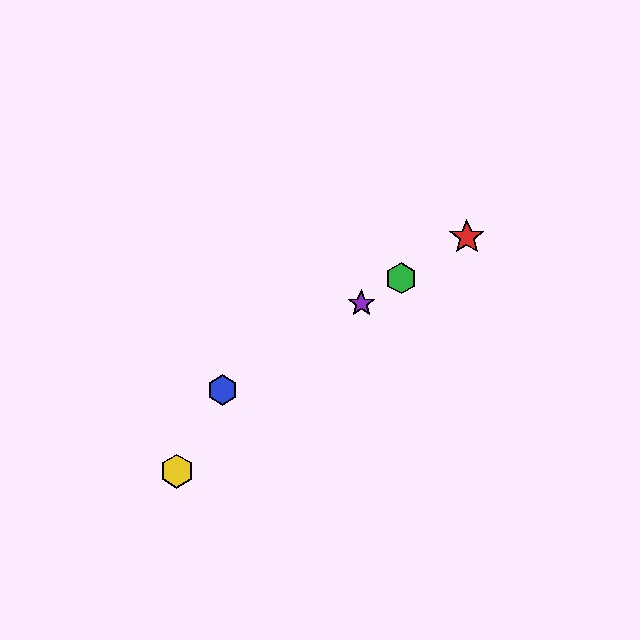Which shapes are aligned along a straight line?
The red star, the blue hexagon, the green hexagon, the purple star are aligned along a straight line.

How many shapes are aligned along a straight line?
4 shapes (the red star, the blue hexagon, the green hexagon, the purple star) are aligned along a straight line.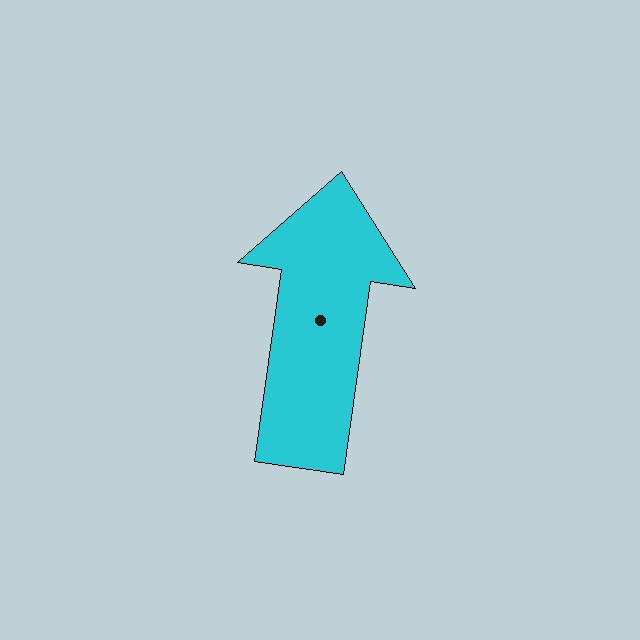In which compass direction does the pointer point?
North.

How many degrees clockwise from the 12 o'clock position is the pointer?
Approximately 8 degrees.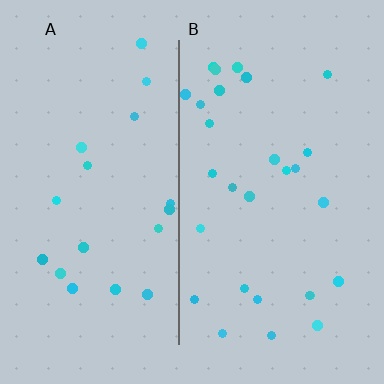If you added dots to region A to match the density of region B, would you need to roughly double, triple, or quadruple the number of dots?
Approximately double.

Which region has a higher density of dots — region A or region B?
B (the right).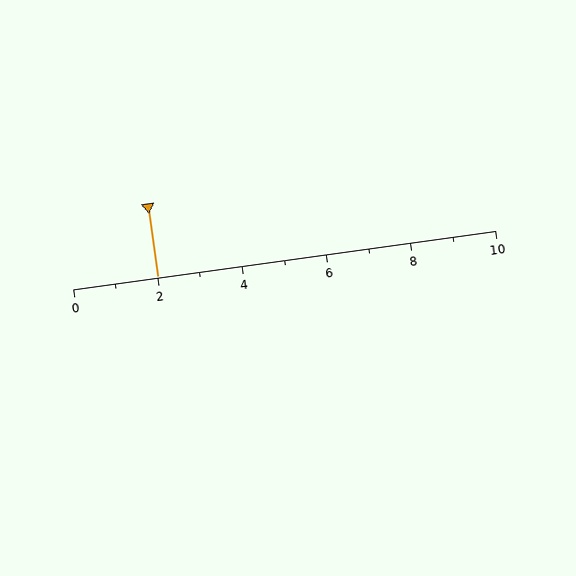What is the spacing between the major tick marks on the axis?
The major ticks are spaced 2 apart.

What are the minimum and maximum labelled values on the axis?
The axis runs from 0 to 10.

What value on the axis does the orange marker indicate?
The marker indicates approximately 2.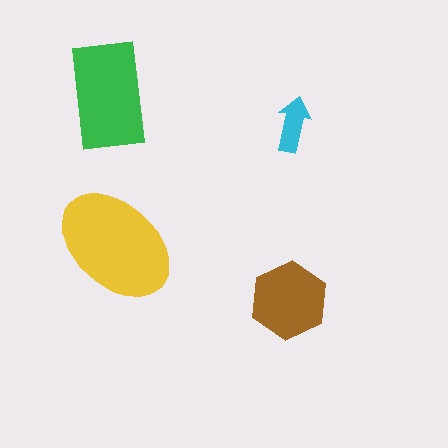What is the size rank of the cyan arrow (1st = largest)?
4th.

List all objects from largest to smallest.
The yellow ellipse, the green rectangle, the brown hexagon, the cyan arrow.